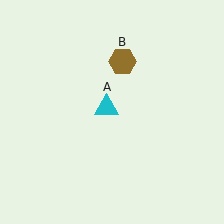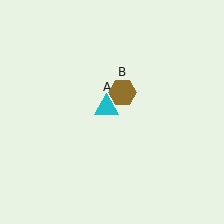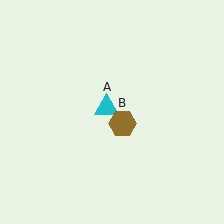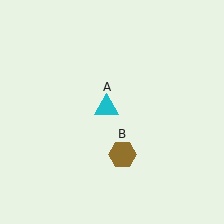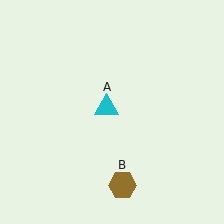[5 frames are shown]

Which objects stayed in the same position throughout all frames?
Cyan triangle (object A) remained stationary.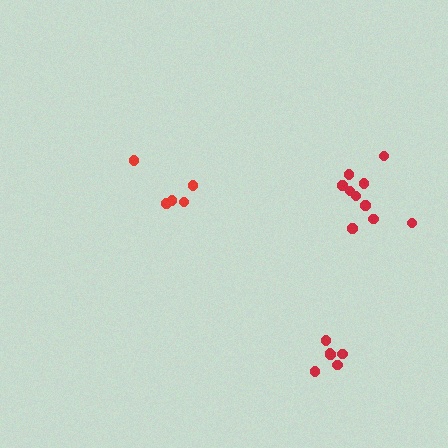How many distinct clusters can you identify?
There are 3 distinct clusters.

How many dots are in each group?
Group 1: 10 dots, Group 2: 5 dots, Group 3: 6 dots (21 total).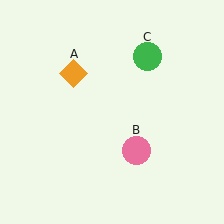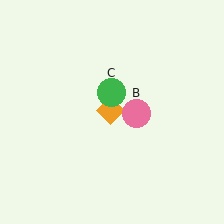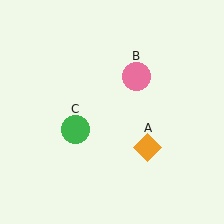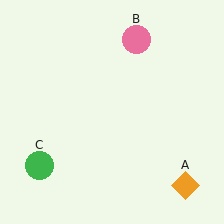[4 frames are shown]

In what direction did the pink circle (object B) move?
The pink circle (object B) moved up.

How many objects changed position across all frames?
3 objects changed position: orange diamond (object A), pink circle (object B), green circle (object C).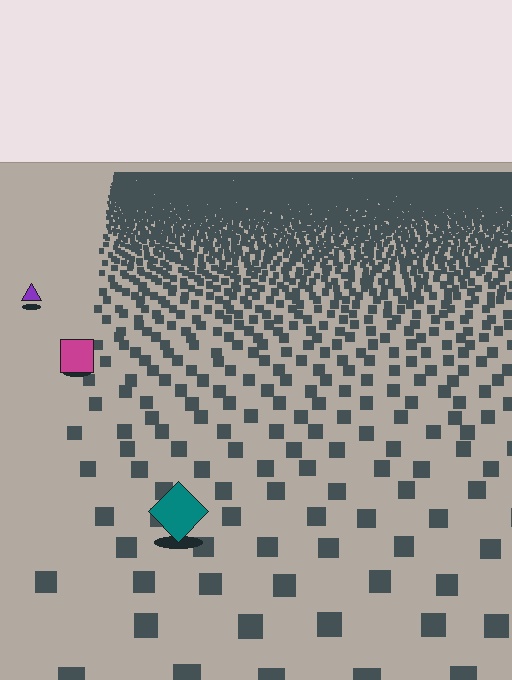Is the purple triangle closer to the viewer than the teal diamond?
No. The teal diamond is closer — you can tell from the texture gradient: the ground texture is coarser near it.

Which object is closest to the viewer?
The teal diamond is closest. The texture marks near it are larger and more spread out.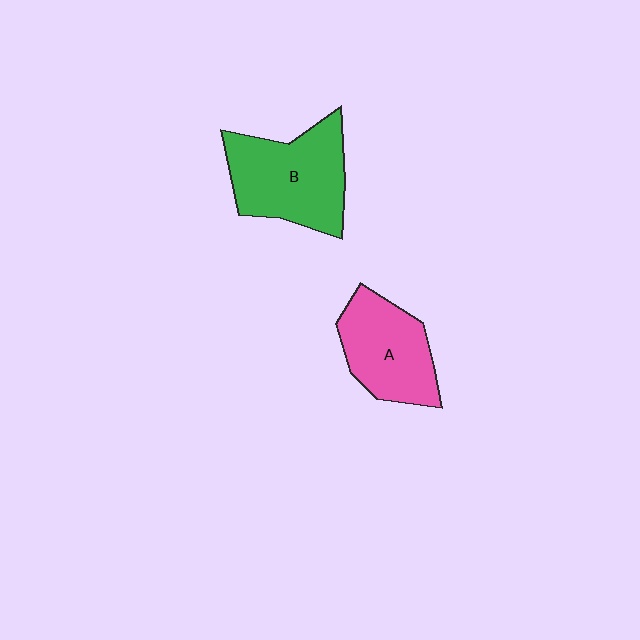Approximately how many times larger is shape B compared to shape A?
Approximately 1.3 times.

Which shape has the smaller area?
Shape A (pink).